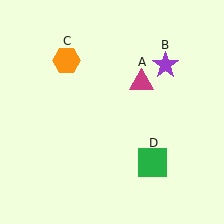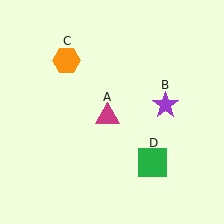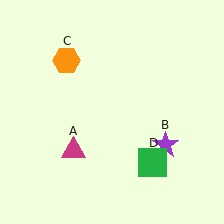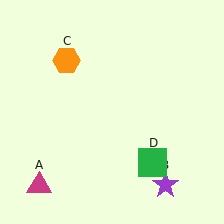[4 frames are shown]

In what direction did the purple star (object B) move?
The purple star (object B) moved down.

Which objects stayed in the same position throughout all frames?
Orange hexagon (object C) and green square (object D) remained stationary.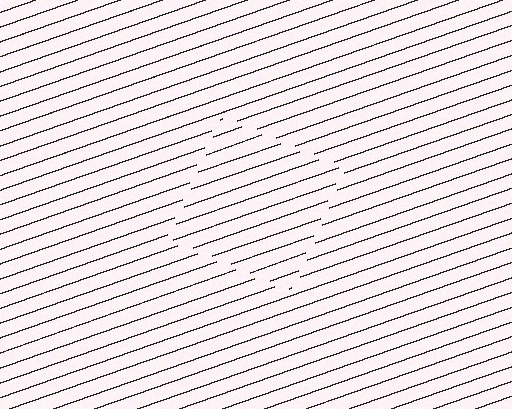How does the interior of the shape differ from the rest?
The interior of the shape contains the same grating, shifted by half a period — the contour is defined by the phase discontinuity where line-ends from the inner and outer gratings abut.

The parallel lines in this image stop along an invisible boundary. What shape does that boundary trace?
An illusory square. The interior of the shape contains the same grating, shifted by half a period — the contour is defined by the phase discontinuity where line-ends from the inner and outer gratings abut.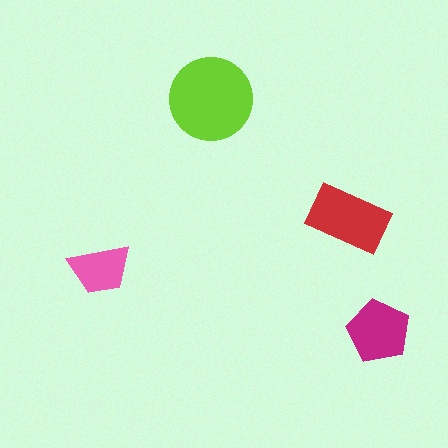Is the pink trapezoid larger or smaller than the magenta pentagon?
Smaller.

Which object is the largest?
The lime circle.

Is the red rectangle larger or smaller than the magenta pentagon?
Larger.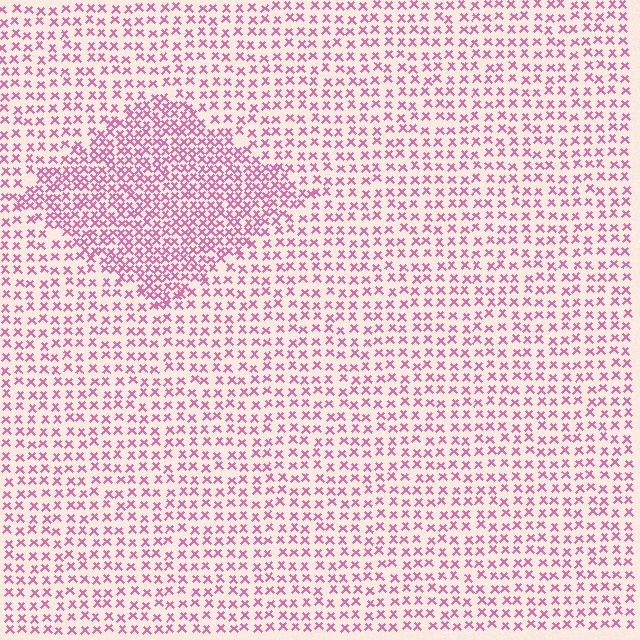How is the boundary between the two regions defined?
The boundary is defined by a change in element density (approximately 1.9x ratio). All elements are the same color, size, and shape.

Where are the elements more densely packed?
The elements are more densely packed inside the diamond boundary.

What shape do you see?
I see a diamond.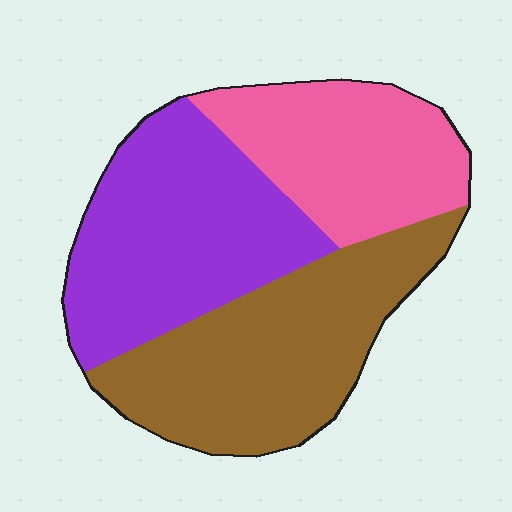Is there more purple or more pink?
Purple.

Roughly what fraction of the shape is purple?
Purple covers about 35% of the shape.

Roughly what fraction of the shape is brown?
Brown takes up about three eighths (3/8) of the shape.